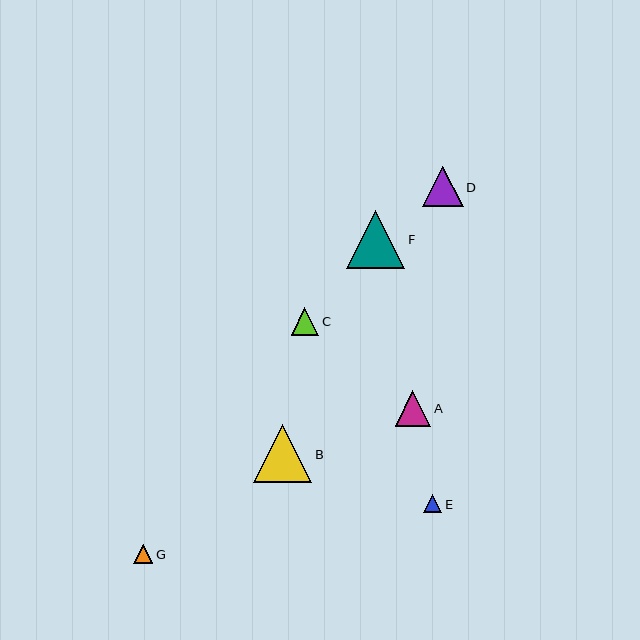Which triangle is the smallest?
Triangle E is the smallest with a size of approximately 18 pixels.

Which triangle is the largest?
Triangle B is the largest with a size of approximately 59 pixels.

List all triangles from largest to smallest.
From largest to smallest: B, F, D, A, C, G, E.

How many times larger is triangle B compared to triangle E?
Triangle B is approximately 3.3 times the size of triangle E.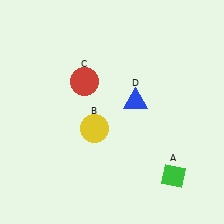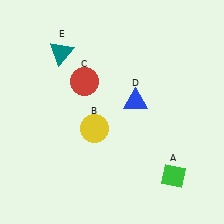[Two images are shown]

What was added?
A teal triangle (E) was added in Image 2.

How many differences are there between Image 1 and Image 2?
There is 1 difference between the two images.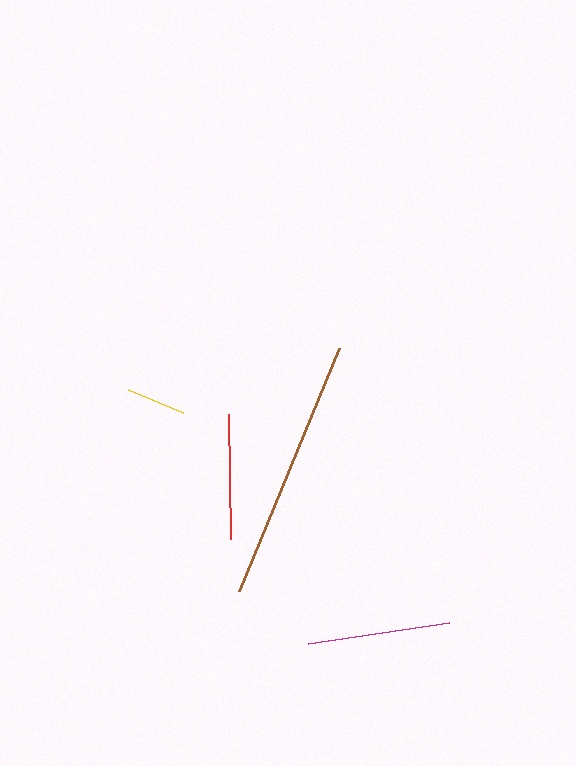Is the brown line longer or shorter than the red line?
The brown line is longer than the red line.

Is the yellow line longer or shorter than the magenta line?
The magenta line is longer than the yellow line.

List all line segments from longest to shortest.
From longest to shortest: brown, magenta, red, yellow.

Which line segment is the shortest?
The yellow line is the shortest at approximately 60 pixels.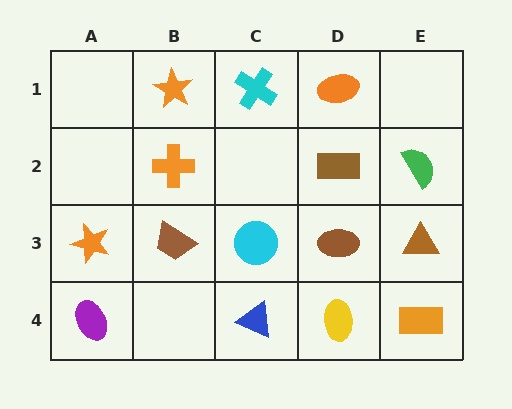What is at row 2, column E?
A green semicircle.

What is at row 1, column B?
An orange star.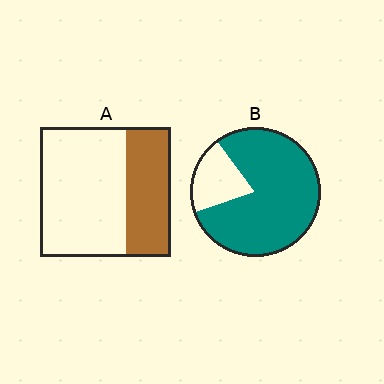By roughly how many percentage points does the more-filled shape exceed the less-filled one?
By roughly 45 percentage points (B over A).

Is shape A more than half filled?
No.